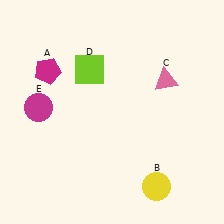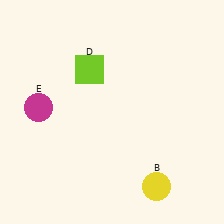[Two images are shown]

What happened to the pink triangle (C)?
The pink triangle (C) was removed in Image 2. It was in the top-right area of Image 1.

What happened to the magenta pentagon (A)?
The magenta pentagon (A) was removed in Image 2. It was in the top-left area of Image 1.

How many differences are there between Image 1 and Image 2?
There are 2 differences between the two images.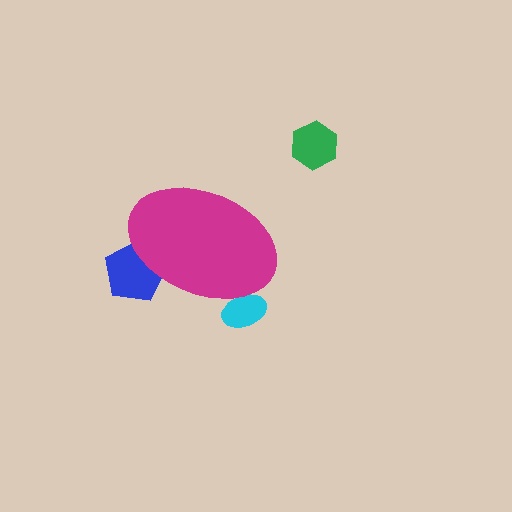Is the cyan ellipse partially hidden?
Yes, the cyan ellipse is partially hidden behind the magenta ellipse.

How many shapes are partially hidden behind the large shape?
2 shapes are partially hidden.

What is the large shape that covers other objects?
A magenta ellipse.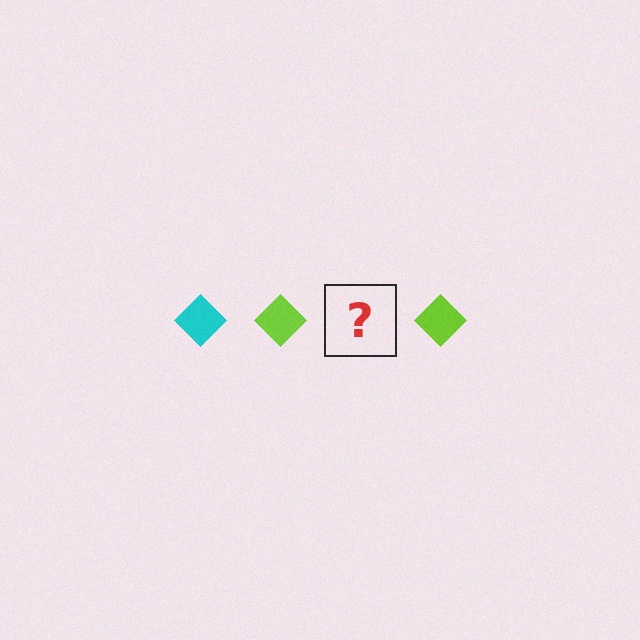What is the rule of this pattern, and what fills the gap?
The rule is that the pattern cycles through cyan, lime diamonds. The gap should be filled with a cyan diamond.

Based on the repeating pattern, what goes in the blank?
The blank should be a cyan diamond.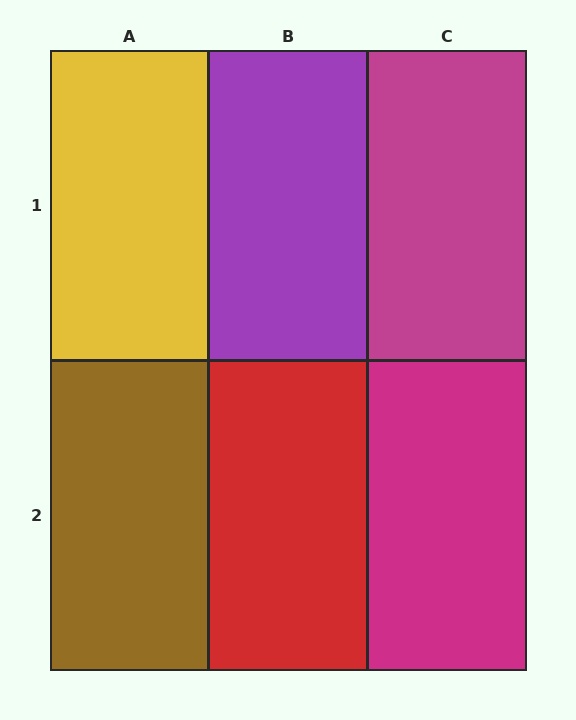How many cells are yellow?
1 cell is yellow.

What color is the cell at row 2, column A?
Brown.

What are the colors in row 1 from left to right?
Yellow, purple, magenta.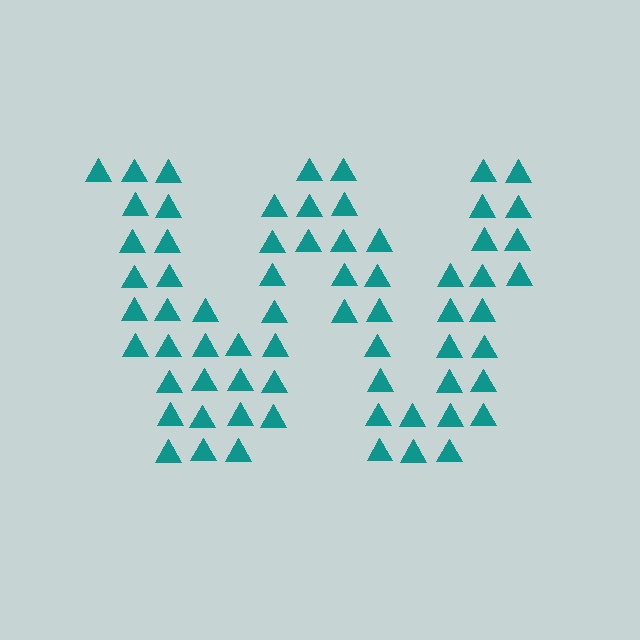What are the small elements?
The small elements are triangles.